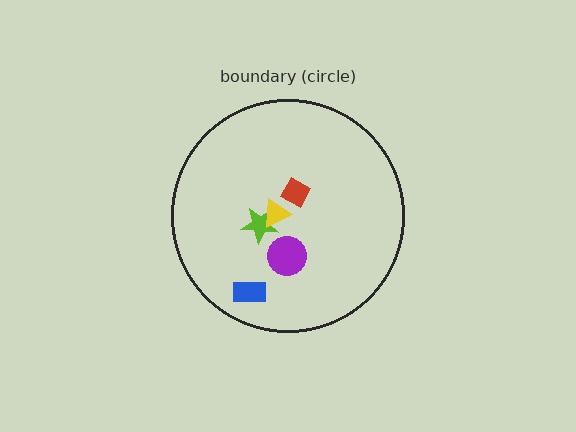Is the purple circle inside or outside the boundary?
Inside.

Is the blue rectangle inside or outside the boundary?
Inside.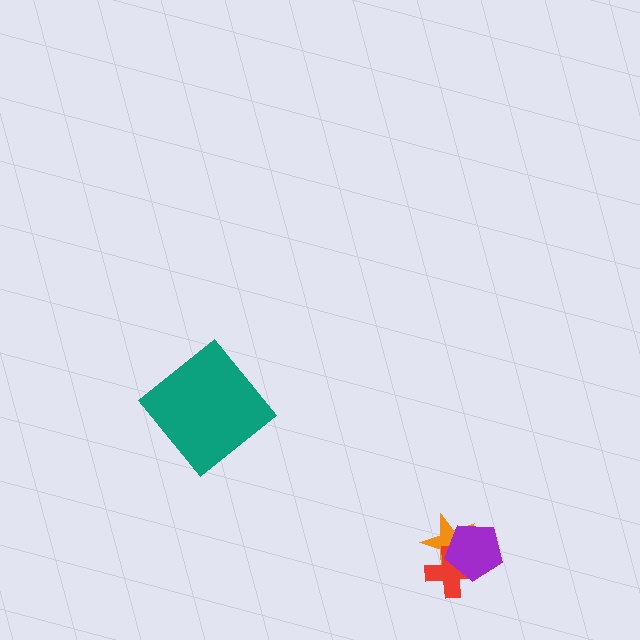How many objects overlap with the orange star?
2 objects overlap with the orange star.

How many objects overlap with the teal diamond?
0 objects overlap with the teal diamond.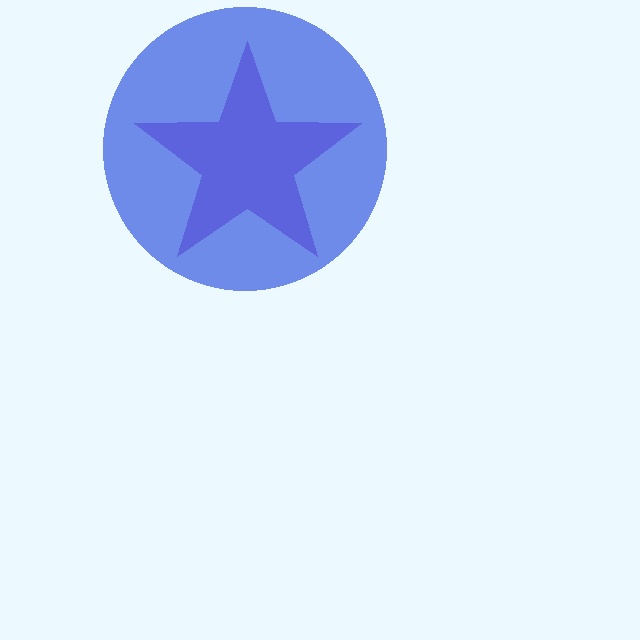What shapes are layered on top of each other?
The layered shapes are: a purple star, a blue circle.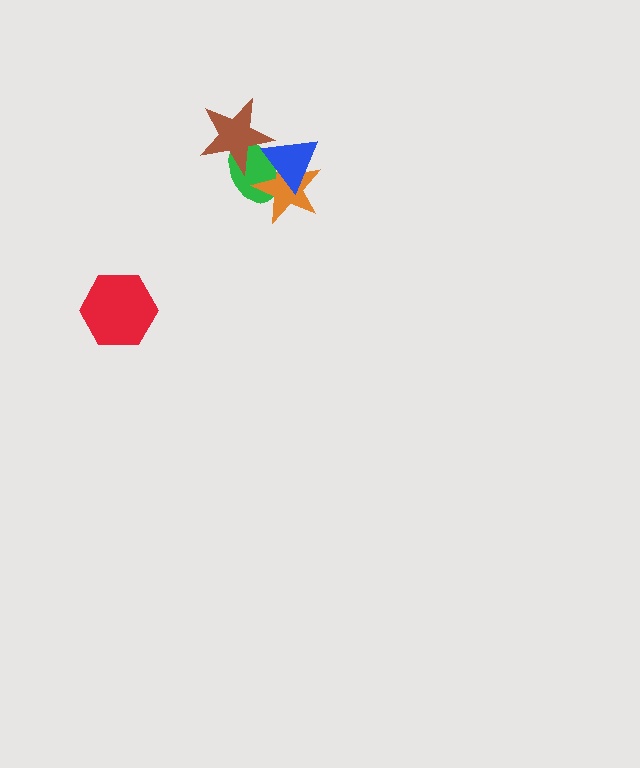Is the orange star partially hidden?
Yes, it is partially covered by another shape.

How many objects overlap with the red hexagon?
0 objects overlap with the red hexagon.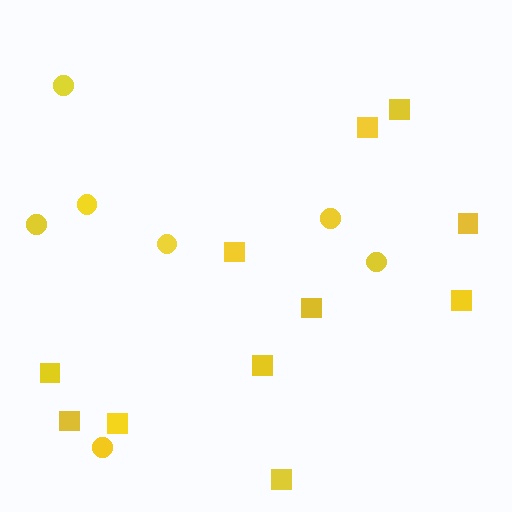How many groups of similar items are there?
There are 2 groups: one group of circles (7) and one group of squares (11).